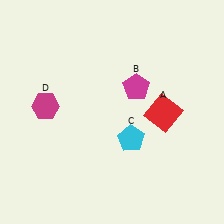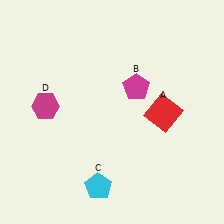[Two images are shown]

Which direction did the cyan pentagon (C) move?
The cyan pentagon (C) moved down.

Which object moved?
The cyan pentagon (C) moved down.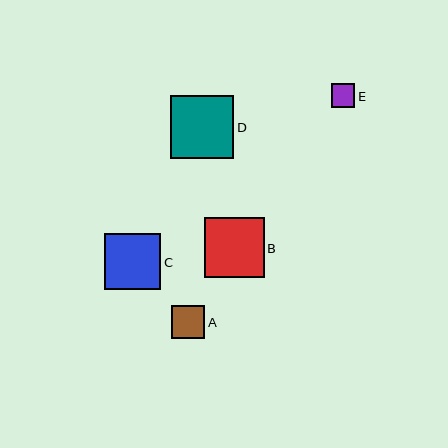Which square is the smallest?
Square E is the smallest with a size of approximately 24 pixels.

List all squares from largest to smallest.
From largest to smallest: D, B, C, A, E.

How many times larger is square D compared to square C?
Square D is approximately 1.1 times the size of square C.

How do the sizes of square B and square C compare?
Square B and square C are approximately the same size.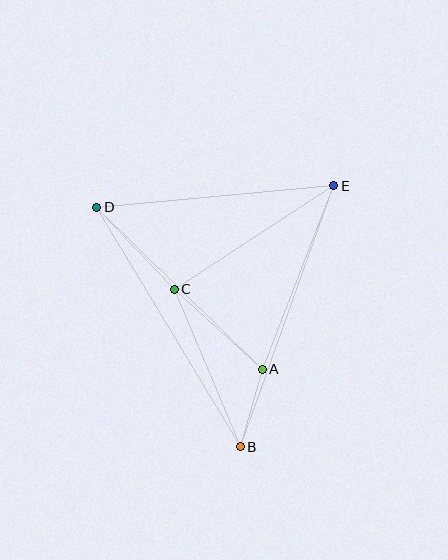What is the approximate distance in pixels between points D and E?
The distance between D and E is approximately 238 pixels.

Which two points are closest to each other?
Points A and B are closest to each other.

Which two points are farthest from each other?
Points B and D are farthest from each other.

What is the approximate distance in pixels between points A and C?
The distance between A and C is approximately 119 pixels.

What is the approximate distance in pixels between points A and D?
The distance between A and D is approximately 231 pixels.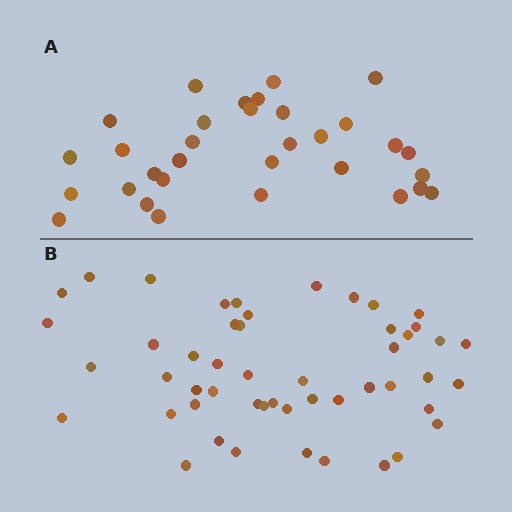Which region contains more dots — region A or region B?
Region B (the bottom region) has more dots.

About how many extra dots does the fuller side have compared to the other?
Region B has approximately 20 more dots than region A.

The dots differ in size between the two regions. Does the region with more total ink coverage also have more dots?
No. Region A has more total ink coverage because its dots are larger, but region B actually contains more individual dots. Total area can be misleading — the number of items is what matters here.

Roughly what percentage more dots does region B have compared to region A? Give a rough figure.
About 55% more.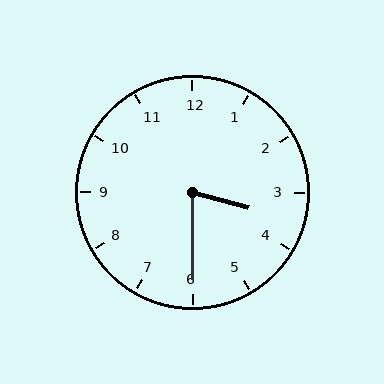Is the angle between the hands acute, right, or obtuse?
It is acute.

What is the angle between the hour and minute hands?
Approximately 75 degrees.